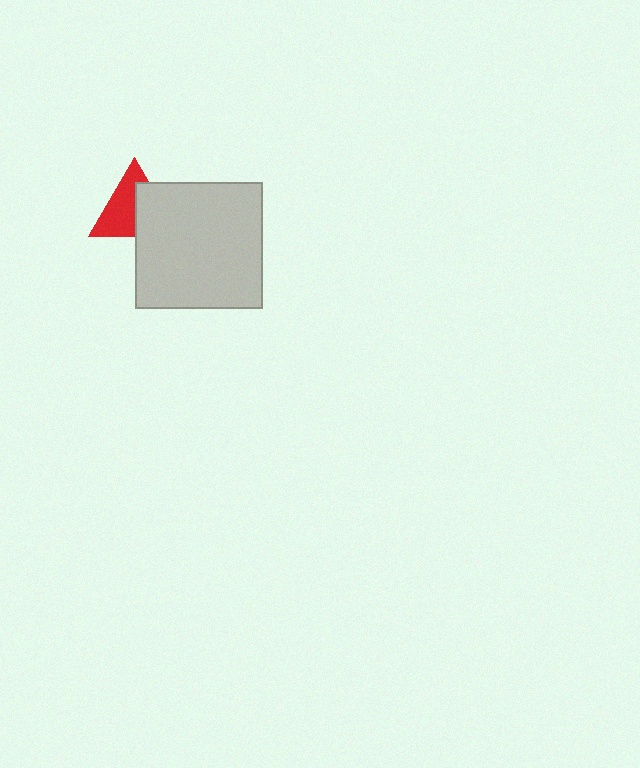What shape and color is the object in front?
The object in front is a light gray square.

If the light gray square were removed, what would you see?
You would see the complete red triangle.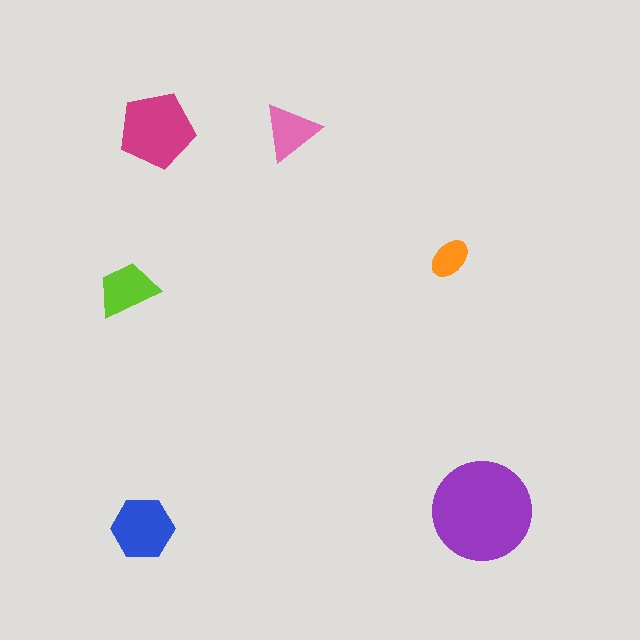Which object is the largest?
The purple circle.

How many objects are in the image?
There are 6 objects in the image.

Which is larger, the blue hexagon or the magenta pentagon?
The magenta pentagon.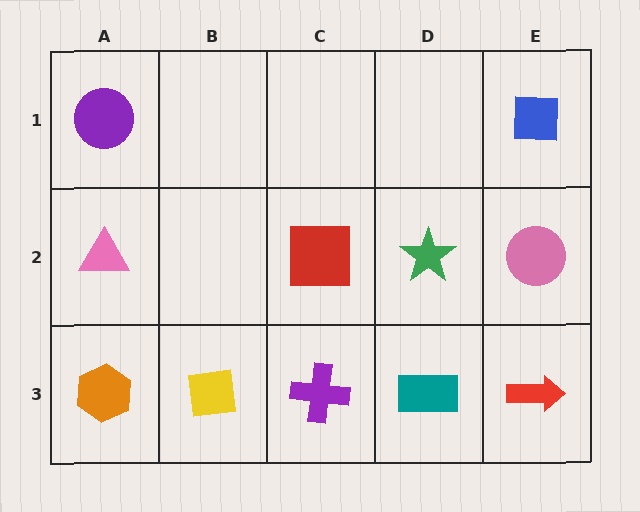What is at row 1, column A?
A purple circle.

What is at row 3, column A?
An orange hexagon.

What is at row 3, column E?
A red arrow.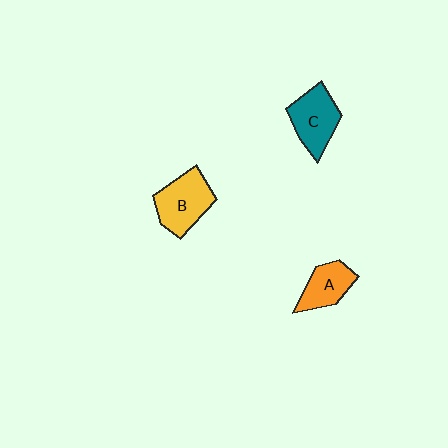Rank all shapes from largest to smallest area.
From largest to smallest: B (yellow), C (teal), A (orange).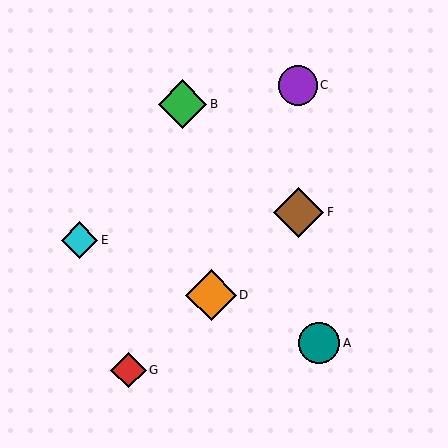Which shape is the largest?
The orange diamond (labeled D) is the largest.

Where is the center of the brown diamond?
The center of the brown diamond is at (299, 212).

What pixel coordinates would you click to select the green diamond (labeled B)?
Click at (183, 104) to select the green diamond B.